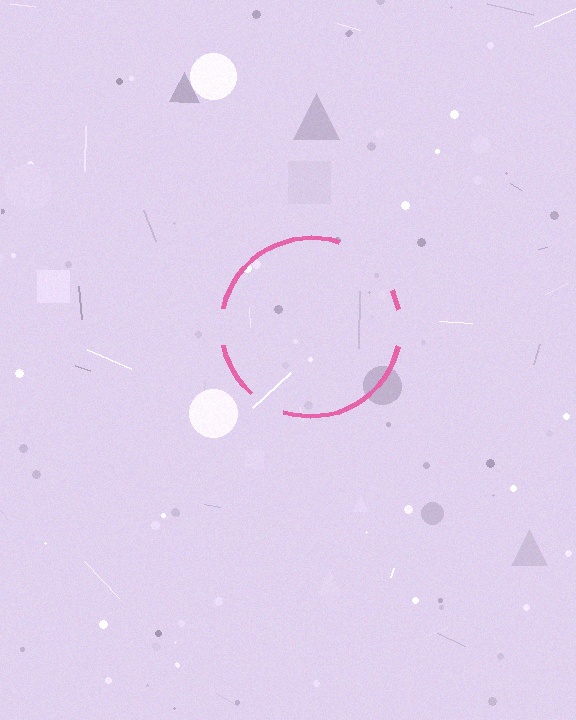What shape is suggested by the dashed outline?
The dashed outline suggests a circle.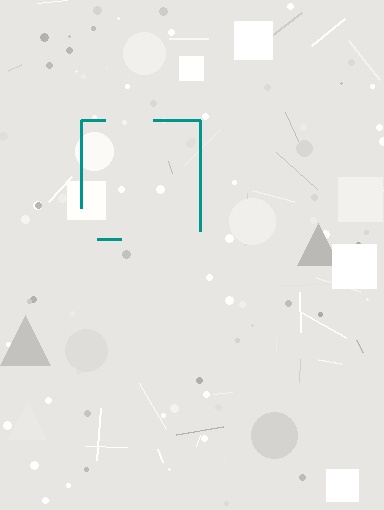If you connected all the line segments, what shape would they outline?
They would outline a square.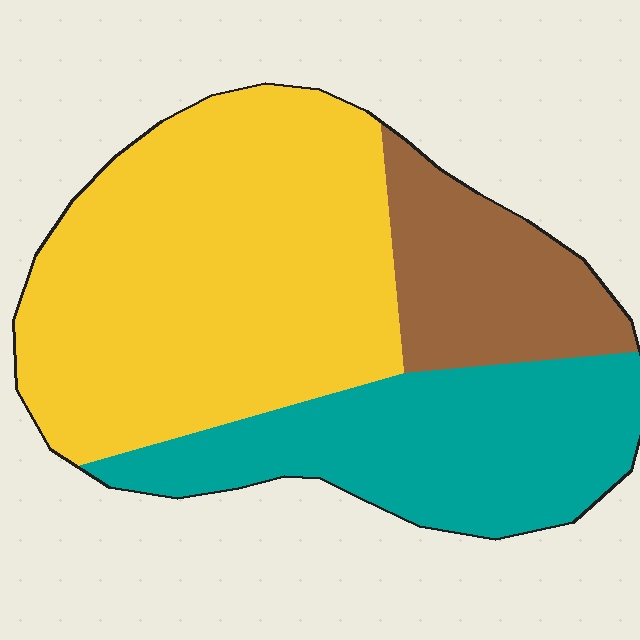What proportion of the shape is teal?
Teal covers around 30% of the shape.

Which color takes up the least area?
Brown, at roughly 15%.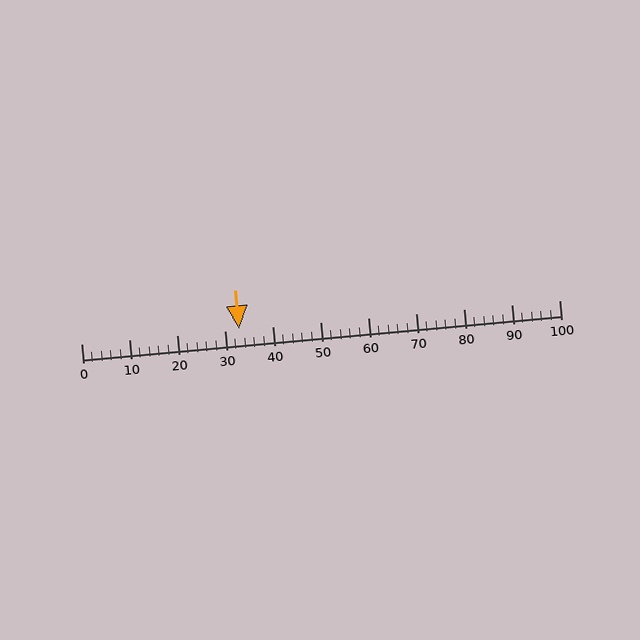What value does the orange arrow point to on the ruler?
The orange arrow points to approximately 33.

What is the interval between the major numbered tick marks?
The major tick marks are spaced 10 units apart.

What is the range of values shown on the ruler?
The ruler shows values from 0 to 100.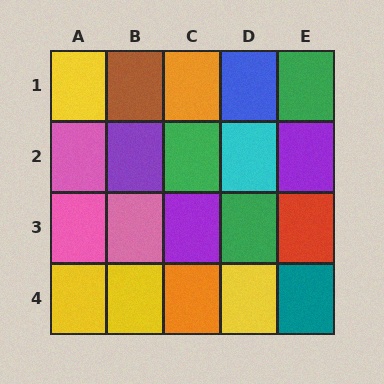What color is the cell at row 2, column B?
Purple.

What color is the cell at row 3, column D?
Green.